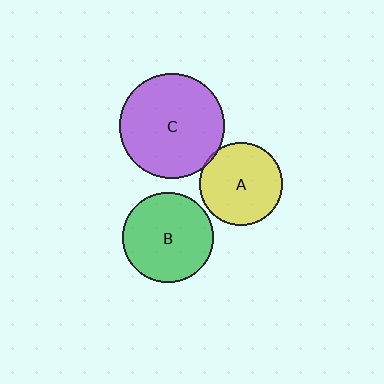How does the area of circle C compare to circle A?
Approximately 1.6 times.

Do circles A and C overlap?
Yes.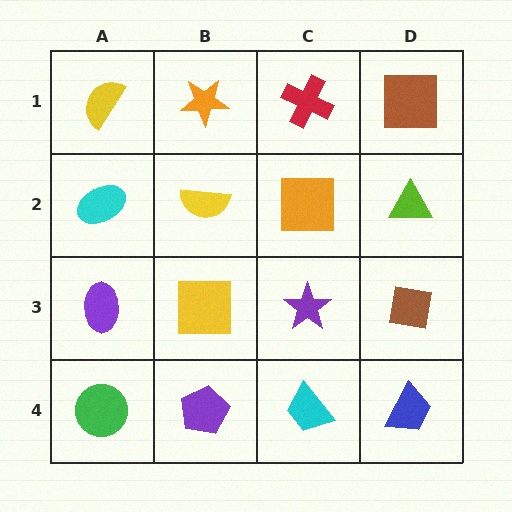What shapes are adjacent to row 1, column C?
An orange square (row 2, column C), an orange star (row 1, column B), a brown square (row 1, column D).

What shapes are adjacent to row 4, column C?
A purple star (row 3, column C), a purple pentagon (row 4, column B), a blue trapezoid (row 4, column D).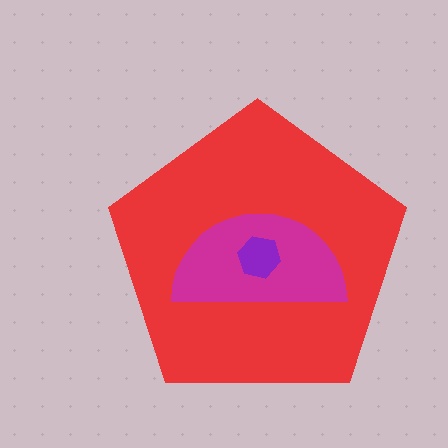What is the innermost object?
The purple hexagon.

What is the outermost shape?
The red pentagon.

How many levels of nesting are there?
3.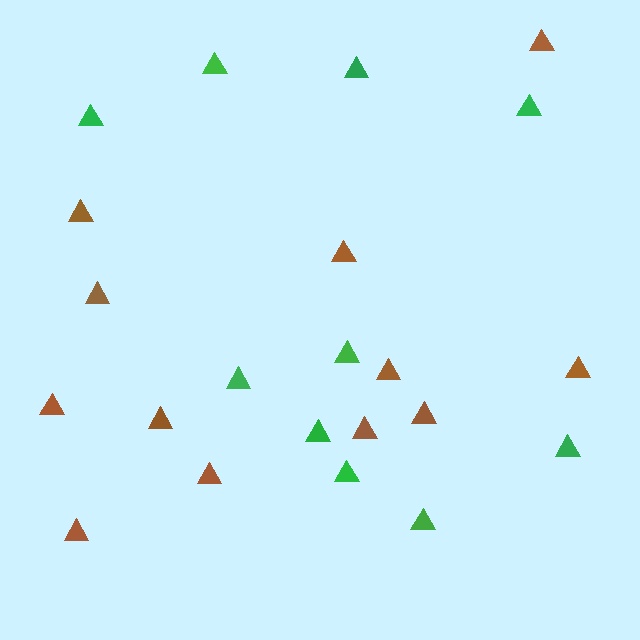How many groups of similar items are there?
There are 2 groups: one group of green triangles (10) and one group of brown triangles (12).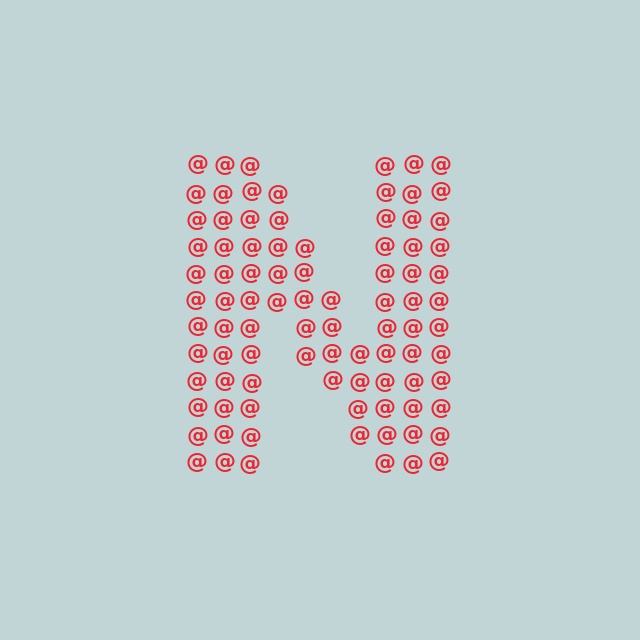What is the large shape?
The large shape is the letter N.